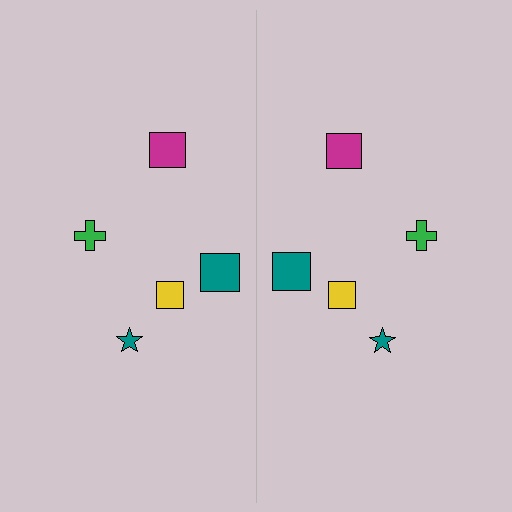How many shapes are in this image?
There are 10 shapes in this image.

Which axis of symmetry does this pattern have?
The pattern has a vertical axis of symmetry running through the center of the image.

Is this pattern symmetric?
Yes, this pattern has bilateral (reflection) symmetry.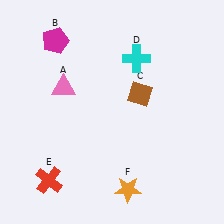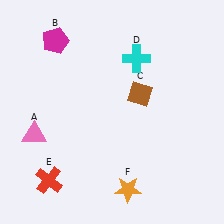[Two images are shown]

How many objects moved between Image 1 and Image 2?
1 object moved between the two images.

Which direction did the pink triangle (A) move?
The pink triangle (A) moved down.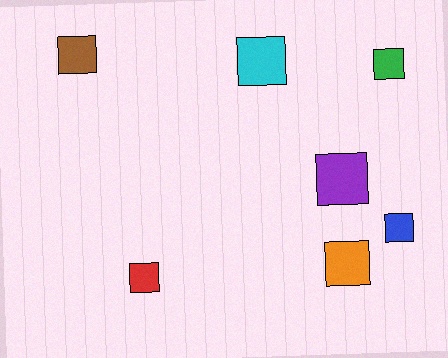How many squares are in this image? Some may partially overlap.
There are 7 squares.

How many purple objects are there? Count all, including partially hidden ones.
There is 1 purple object.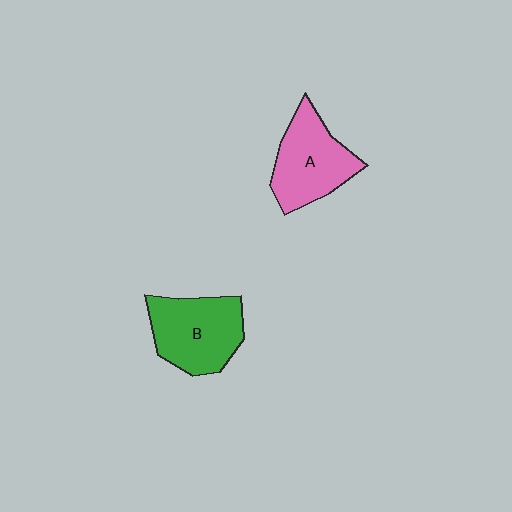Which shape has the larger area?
Shape B (green).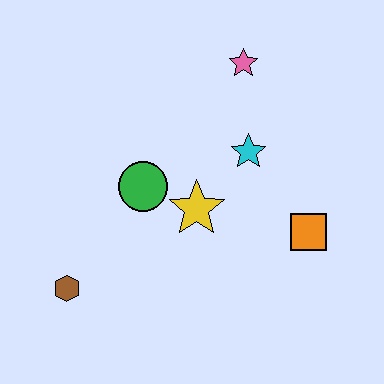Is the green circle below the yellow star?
No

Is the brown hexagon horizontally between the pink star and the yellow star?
No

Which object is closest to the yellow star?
The green circle is closest to the yellow star.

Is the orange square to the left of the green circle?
No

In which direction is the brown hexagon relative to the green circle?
The brown hexagon is below the green circle.